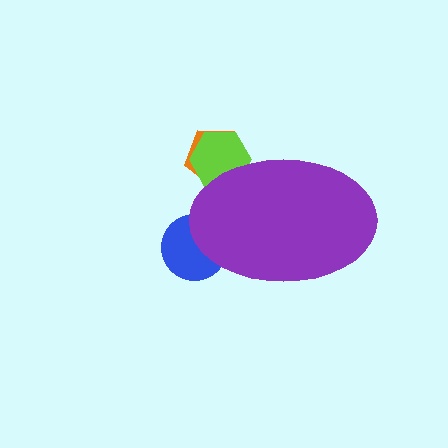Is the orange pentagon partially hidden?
Yes, the orange pentagon is partially hidden behind the purple ellipse.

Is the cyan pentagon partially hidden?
Yes, the cyan pentagon is partially hidden behind the purple ellipse.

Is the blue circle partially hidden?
Yes, the blue circle is partially hidden behind the purple ellipse.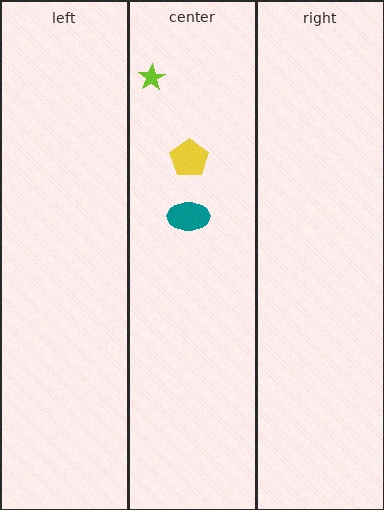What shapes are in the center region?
The yellow pentagon, the teal ellipse, the lime star.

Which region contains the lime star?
The center region.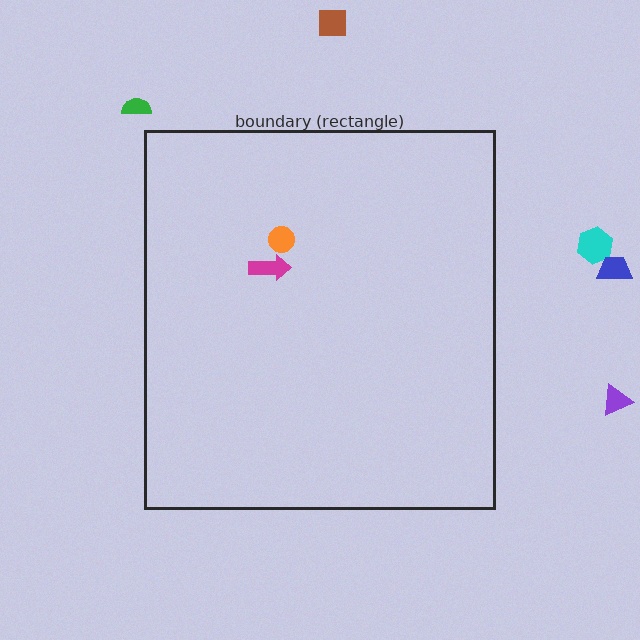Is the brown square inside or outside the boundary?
Outside.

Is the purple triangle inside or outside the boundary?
Outside.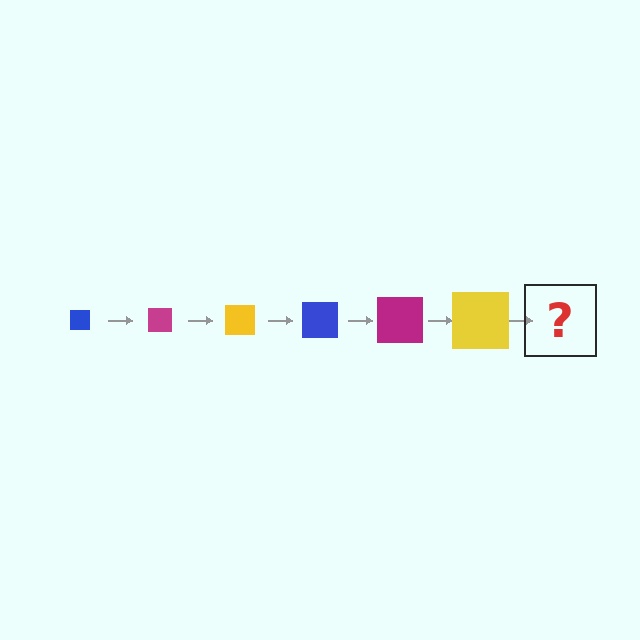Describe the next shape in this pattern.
It should be a blue square, larger than the previous one.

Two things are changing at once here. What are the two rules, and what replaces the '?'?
The two rules are that the square grows larger each step and the color cycles through blue, magenta, and yellow. The '?' should be a blue square, larger than the previous one.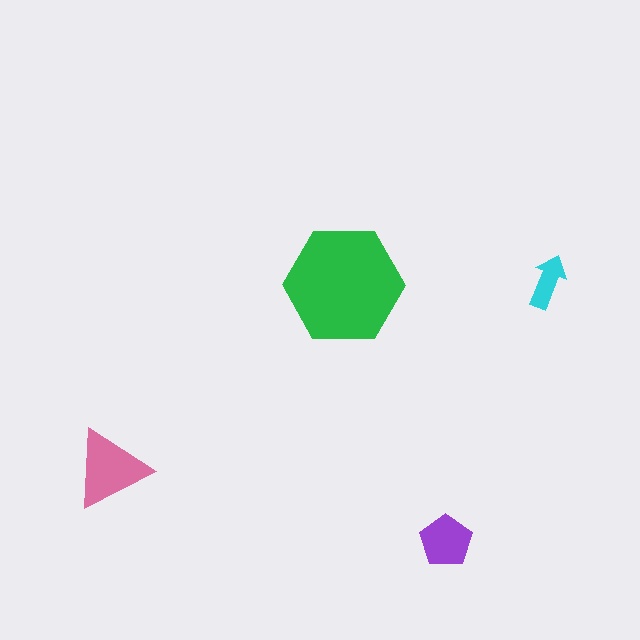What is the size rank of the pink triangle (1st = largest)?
2nd.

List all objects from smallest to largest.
The cyan arrow, the purple pentagon, the pink triangle, the green hexagon.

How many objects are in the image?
There are 4 objects in the image.